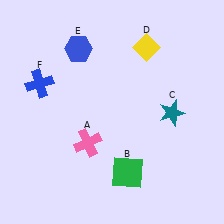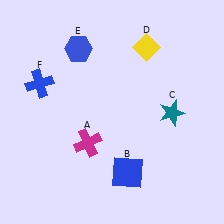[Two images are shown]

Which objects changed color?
A changed from pink to magenta. B changed from green to blue.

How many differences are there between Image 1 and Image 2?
There are 2 differences between the two images.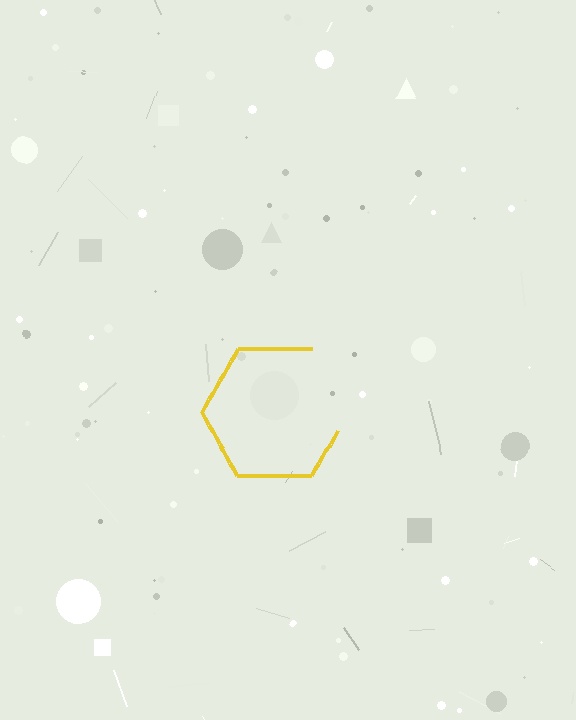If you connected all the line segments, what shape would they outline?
They would outline a hexagon.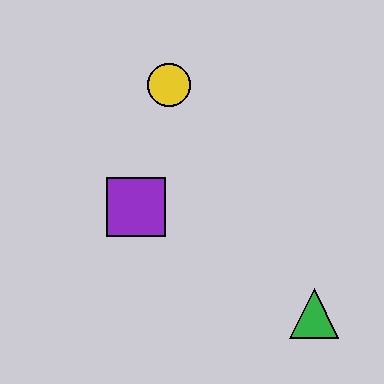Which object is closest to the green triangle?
The purple square is closest to the green triangle.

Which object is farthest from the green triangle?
The yellow circle is farthest from the green triangle.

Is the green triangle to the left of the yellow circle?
No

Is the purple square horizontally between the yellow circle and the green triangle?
No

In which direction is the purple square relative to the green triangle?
The purple square is to the left of the green triangle.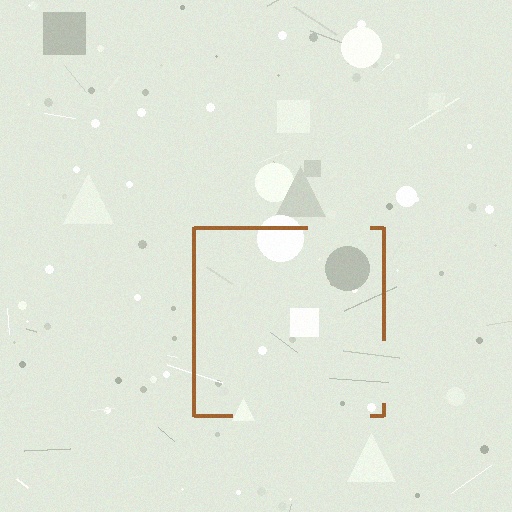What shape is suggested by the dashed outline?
The dashed outline suggests a square.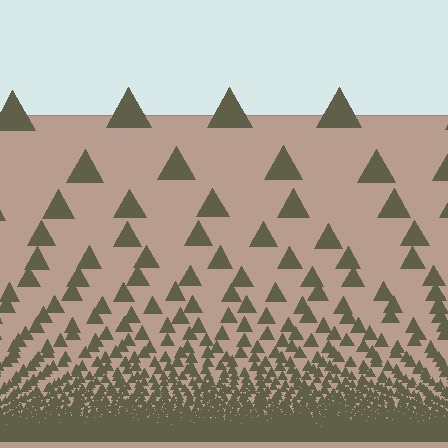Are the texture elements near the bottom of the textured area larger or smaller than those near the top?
Smaller. The gradient is inverted — elements near the bottom are smaller and denser.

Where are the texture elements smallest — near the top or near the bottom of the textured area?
Near the bottom.